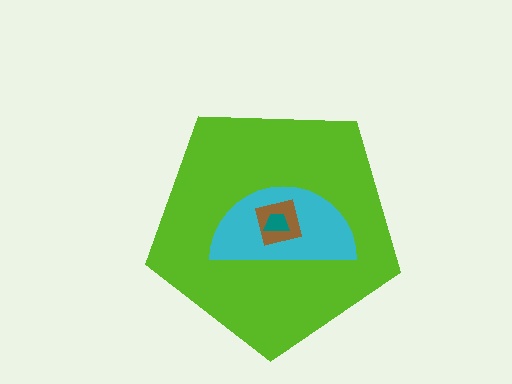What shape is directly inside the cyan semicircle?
The brown square.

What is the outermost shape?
The lime pentagon.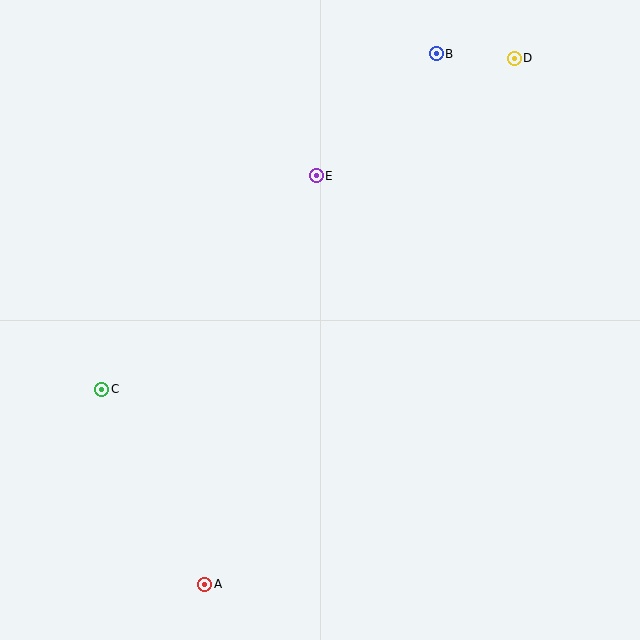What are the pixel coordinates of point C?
Point C is at (102, 389).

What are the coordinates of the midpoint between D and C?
The midpoint between D and C is at (308, 224).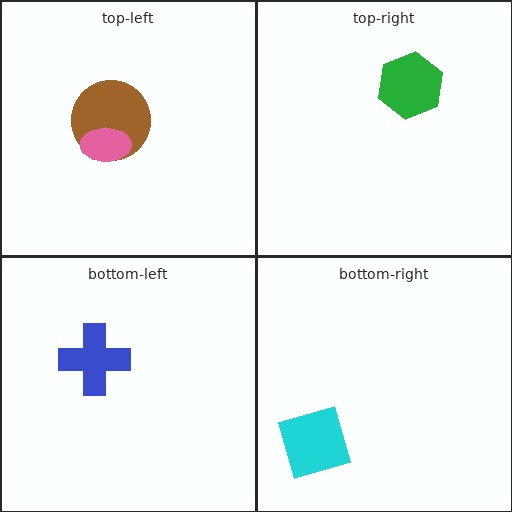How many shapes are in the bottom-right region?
1.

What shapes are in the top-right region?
The green hexagon.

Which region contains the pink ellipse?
The top-left region.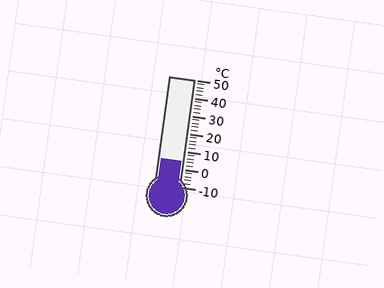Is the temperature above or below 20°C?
The temperature is below 20°C.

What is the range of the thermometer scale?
The thermometer scale ranges from -10°C to 50°C.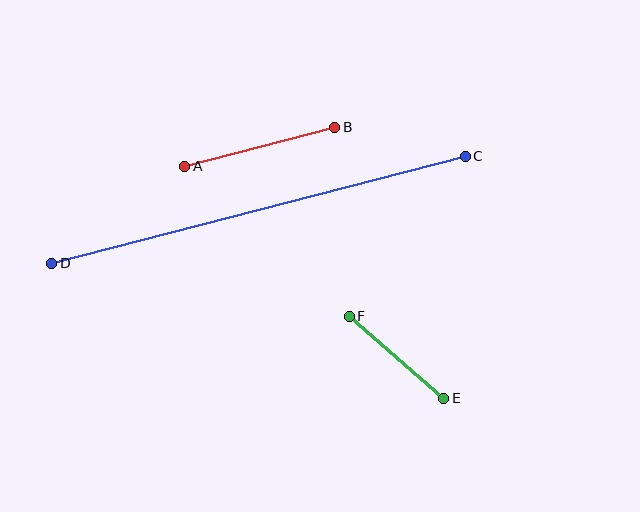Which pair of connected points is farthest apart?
Points C and D are farthest apart.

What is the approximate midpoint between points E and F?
The midpoint is at approximately (396, 357) pixels.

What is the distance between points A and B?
The distance is approximately 155 pixels.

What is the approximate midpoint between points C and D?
The midpoint is at approximately (258, 210) pixels.